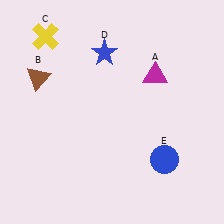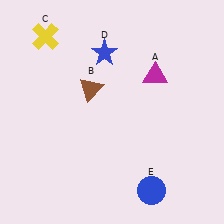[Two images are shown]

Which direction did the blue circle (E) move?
The blue circle (E) moved down.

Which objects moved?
The objects that moved are: the brown triangle (B), the blue circle (E).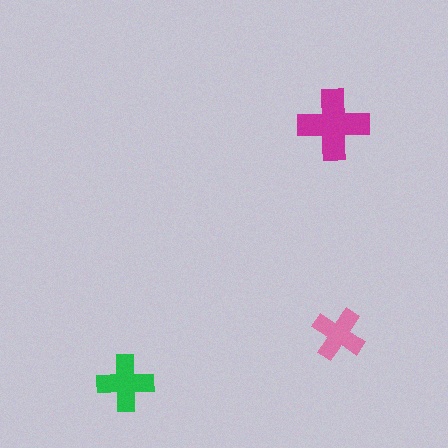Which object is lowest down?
The green cross is bottommost.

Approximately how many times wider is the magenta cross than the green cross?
About 1.5 times wider.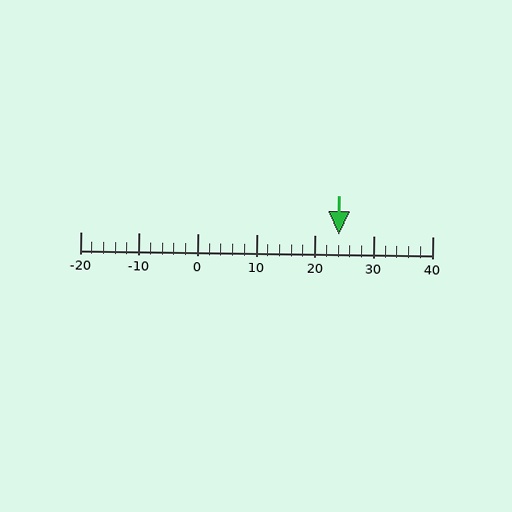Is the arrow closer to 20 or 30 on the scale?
The arrow is closer to 20.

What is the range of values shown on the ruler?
The ruler shows values from -20 to 40.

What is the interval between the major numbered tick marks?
The major tick marks are spaced 10 units apart.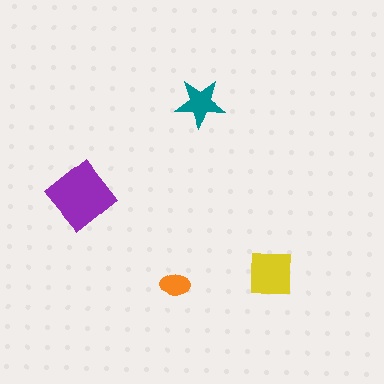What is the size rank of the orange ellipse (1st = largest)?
4th.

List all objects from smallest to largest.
The orange ellipse, the teal star, the yellow square, the purple diamond.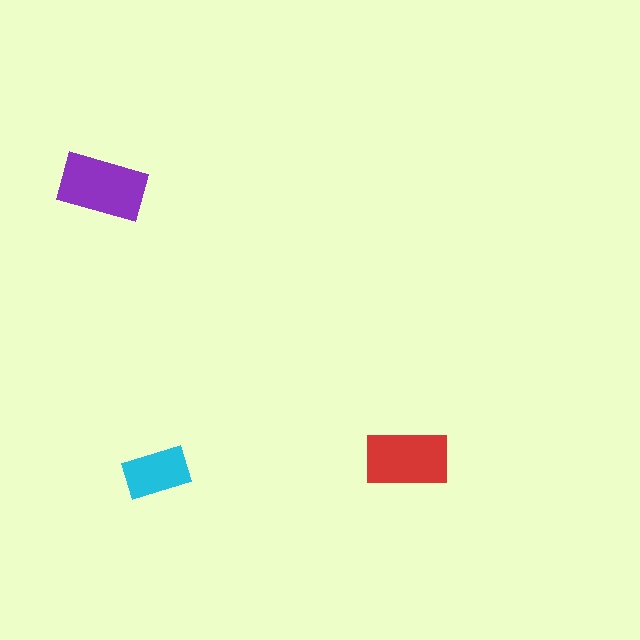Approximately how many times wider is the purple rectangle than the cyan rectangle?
About 1.5 times wider.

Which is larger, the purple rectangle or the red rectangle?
The purple one.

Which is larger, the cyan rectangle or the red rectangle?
The red one.